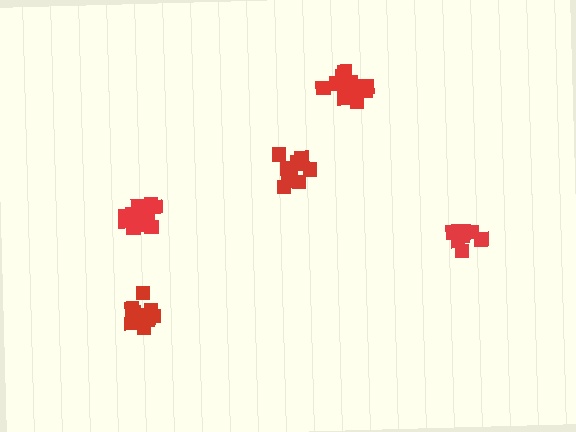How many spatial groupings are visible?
There are 5 spatial groupings.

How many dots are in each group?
Group 1: 11 dots, Group 2: 12 dots, Group 3: 11 dots, Group 4: 10 dots, Group 5: 9 dots (53 total).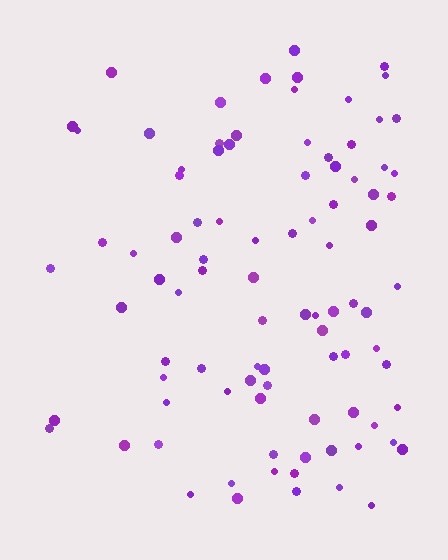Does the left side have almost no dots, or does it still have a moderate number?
Still a moderate number, just noticeably fewer than the right.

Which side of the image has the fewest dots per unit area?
The left.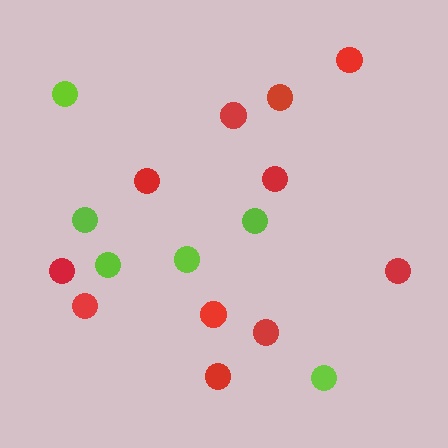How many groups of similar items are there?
There are 2 groups: one group of lime circles (6) and one group of red circles (11).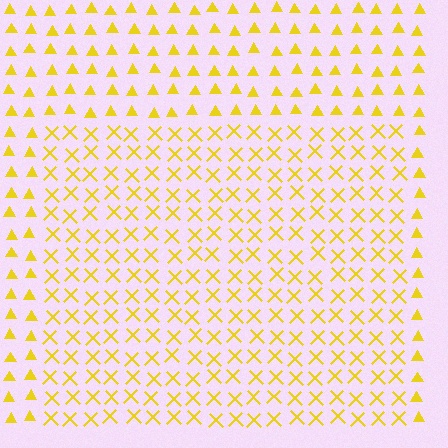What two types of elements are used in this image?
The image uses X marks inside the rectangle region and triangles outside it.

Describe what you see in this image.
The image is filled with small yellow elements arranged in a uniform grid. A rectangle-shaped region contains X marks, while the surrounding area contains triangles. The boundary is defined purely by the change in element shape.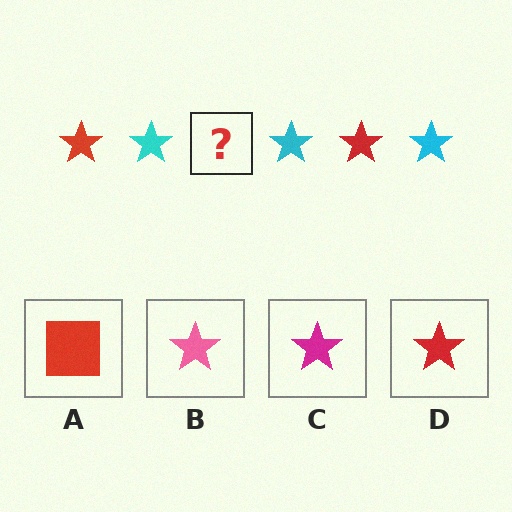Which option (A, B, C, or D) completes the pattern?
D.